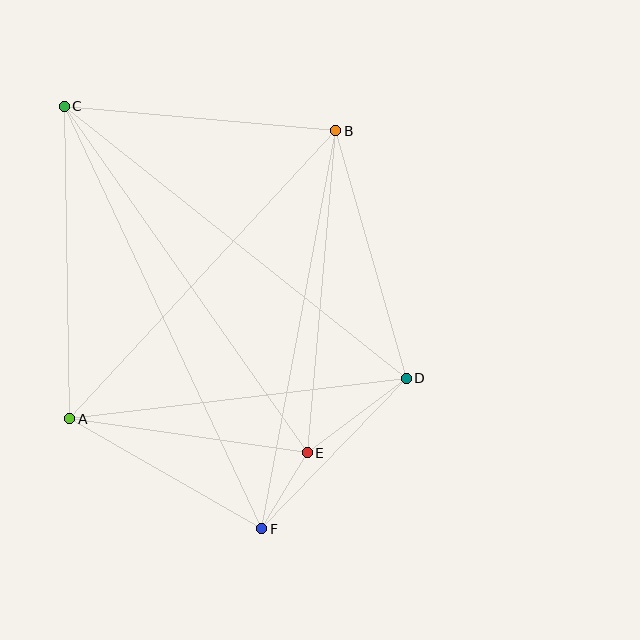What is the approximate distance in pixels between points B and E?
The distance between B and E is approximately 324 pixels.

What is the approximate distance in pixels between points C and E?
The distance between C and E is approximately 423 pixels.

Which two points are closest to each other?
Points E and F are closest to each other.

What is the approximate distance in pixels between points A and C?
The distance between A and C is approximately 312 pixels.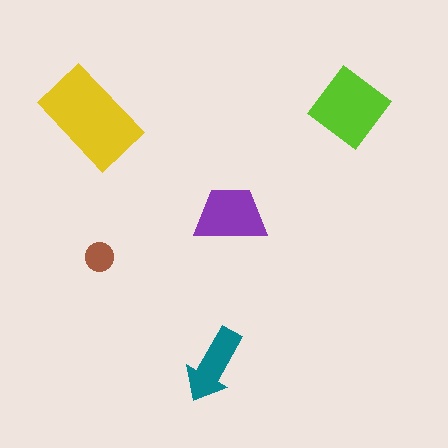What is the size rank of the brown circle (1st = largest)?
5th.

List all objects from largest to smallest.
The yellow rectangle, the lime diamond, the purple trapezoid, the teal arrow, the brown circle.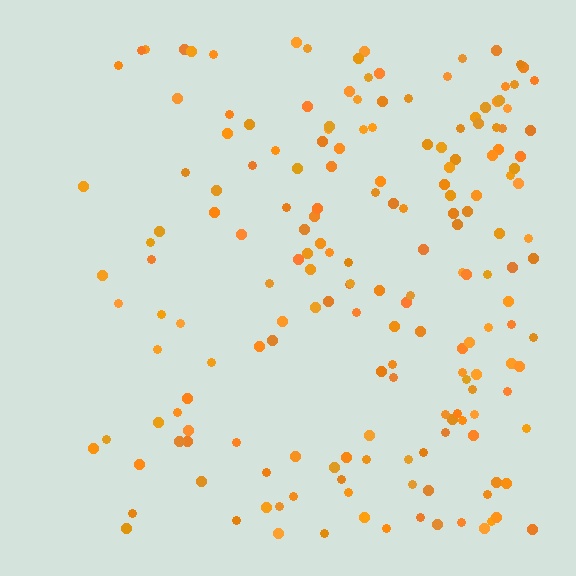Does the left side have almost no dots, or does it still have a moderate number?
Still a moderate number, just noticeably fewer than the right.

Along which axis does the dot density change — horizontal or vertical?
Horizontal.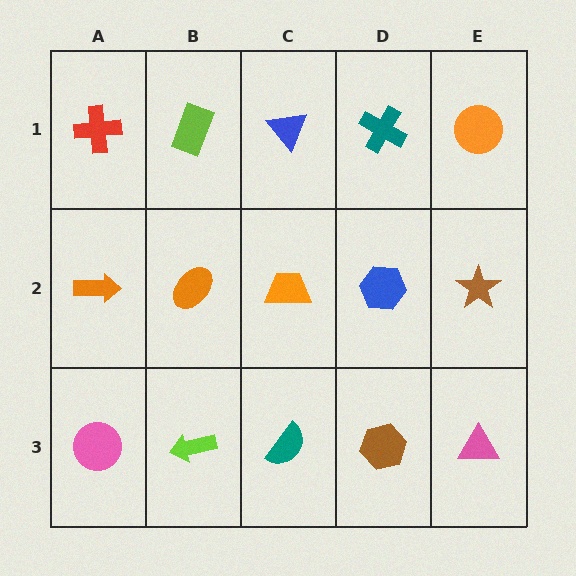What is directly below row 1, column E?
A brown star.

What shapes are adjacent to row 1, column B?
An orange ellipse (row 2, column B), a red cross (row 1, column A), a blue triangle (row 1, column C).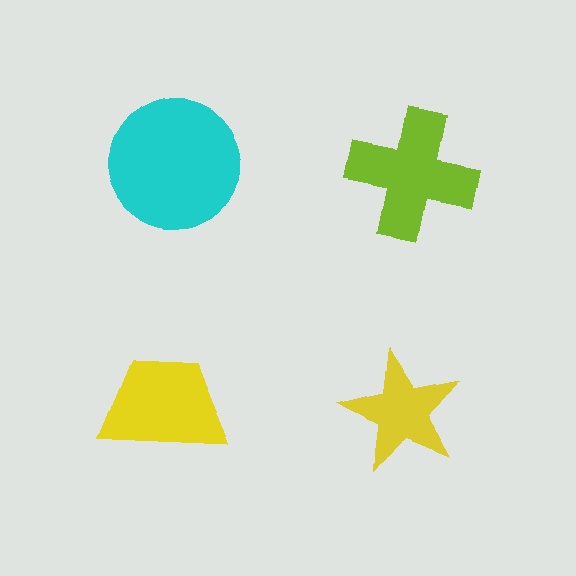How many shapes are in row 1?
2 shapes.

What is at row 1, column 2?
A lime cross.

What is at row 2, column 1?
A yellow trapezoid.